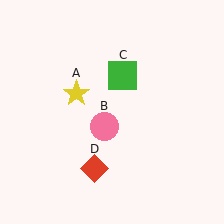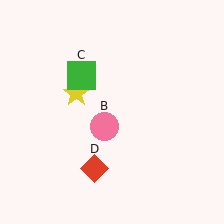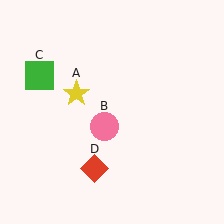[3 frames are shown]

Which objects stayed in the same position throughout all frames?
Yellow star (object A) and pink circle (object B) and red diamond (object D) remained stationary.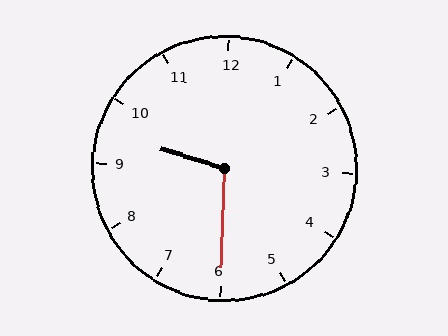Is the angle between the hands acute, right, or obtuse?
It is obtuse.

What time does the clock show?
9:30.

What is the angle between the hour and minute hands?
Approximately 105 degrees.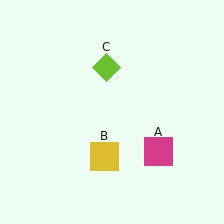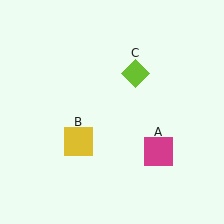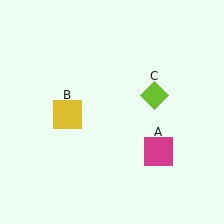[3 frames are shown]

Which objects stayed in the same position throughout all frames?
Magenta square (object A) remained stationary.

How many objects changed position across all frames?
2 objects changed position: yellow square (object B), lime diamond (object C).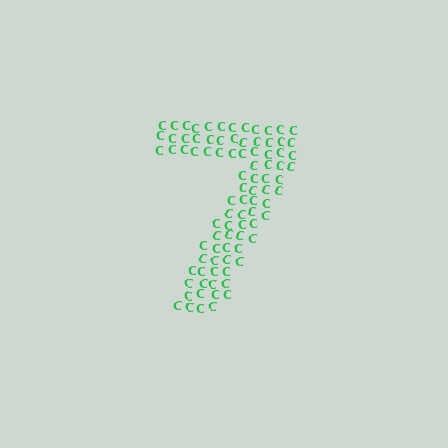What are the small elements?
The small elements are letter C's.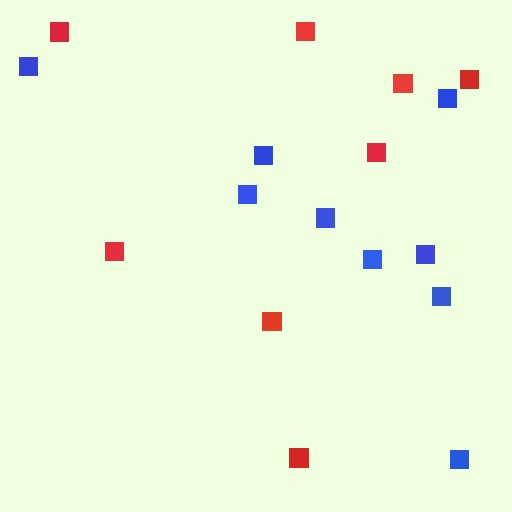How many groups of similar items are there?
There are 2 groups: one group of red squares (8) and one group of blue squares (9).